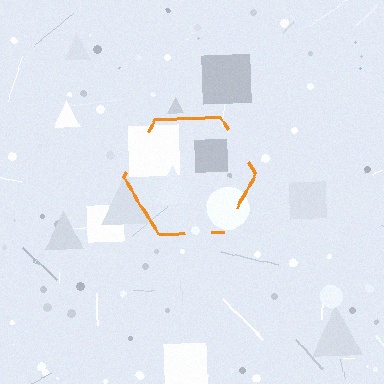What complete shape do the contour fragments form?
The contour fragments form a hexagon.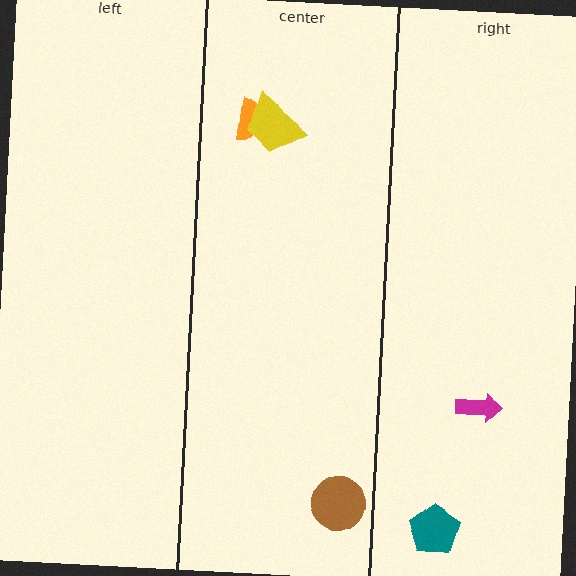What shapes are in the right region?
The magenta arrow, the teal pentagon.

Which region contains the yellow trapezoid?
The center region.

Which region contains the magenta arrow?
The right region.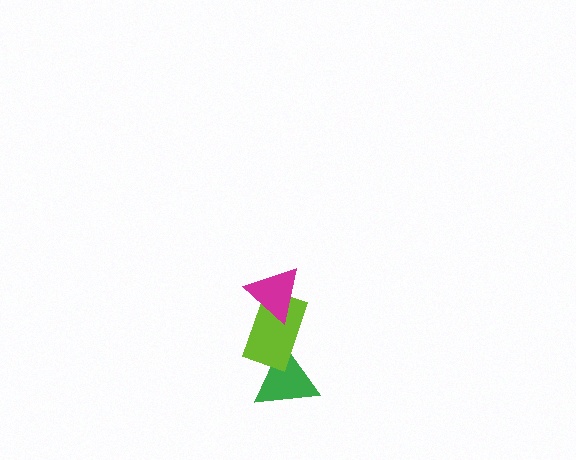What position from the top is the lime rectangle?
The lime rectangle is 2nd from the top.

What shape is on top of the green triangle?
The lime rectangle is on top of the green triangle.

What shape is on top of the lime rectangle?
The magenta triangle is on top of the lime rectangle.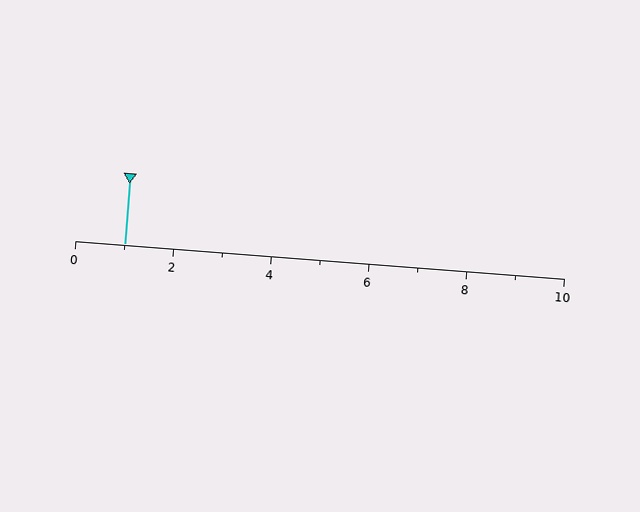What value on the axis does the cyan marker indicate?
The marker indicates approximately 1.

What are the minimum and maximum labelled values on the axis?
The axis runs from 0 to 10.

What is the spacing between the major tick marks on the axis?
The major ticks are spaced 2 apart.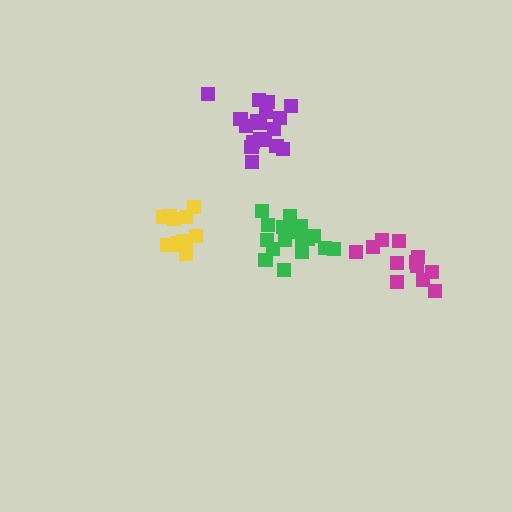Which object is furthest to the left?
The yellow cluster is leftmost.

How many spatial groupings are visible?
There are 4 spatial groupings.